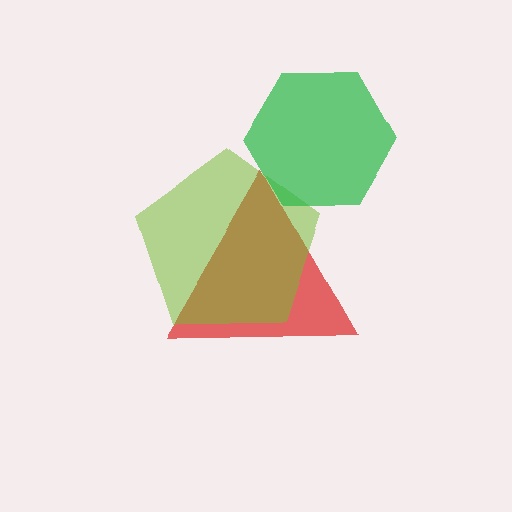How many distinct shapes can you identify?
There are 3 distinct shapes: a red triangle, a lime pentagon, a green hexagon.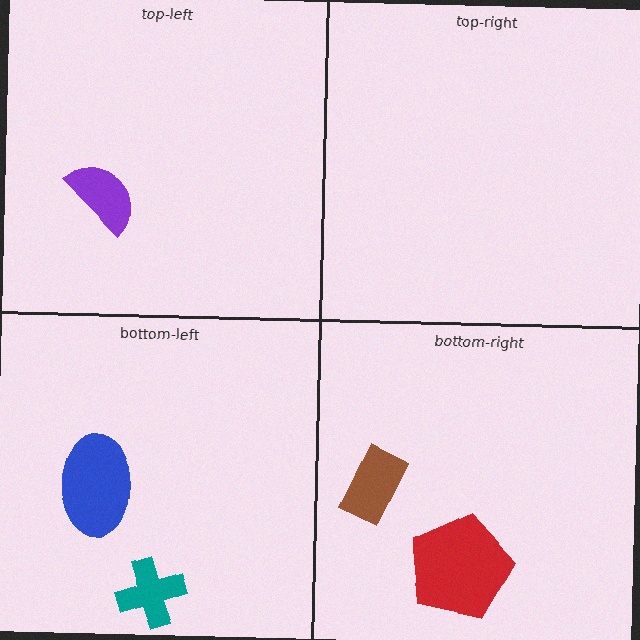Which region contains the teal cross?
The bottom-left region.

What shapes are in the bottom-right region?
The red pentagon, the brown rectangle.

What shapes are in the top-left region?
The purple semicircle.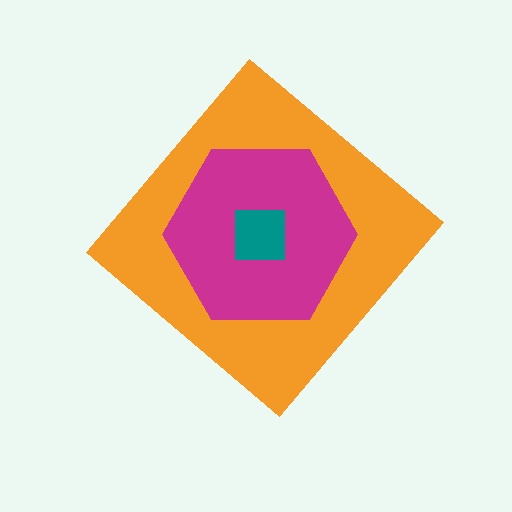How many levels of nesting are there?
3.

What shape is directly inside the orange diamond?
The magenta hexagon.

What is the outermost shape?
The orange diamond.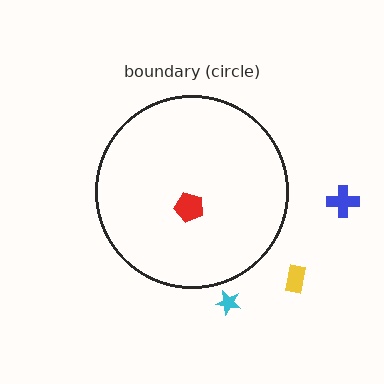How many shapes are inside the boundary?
1 inside, 3 outside.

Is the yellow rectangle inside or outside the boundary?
Outside.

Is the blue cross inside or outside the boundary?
Outside.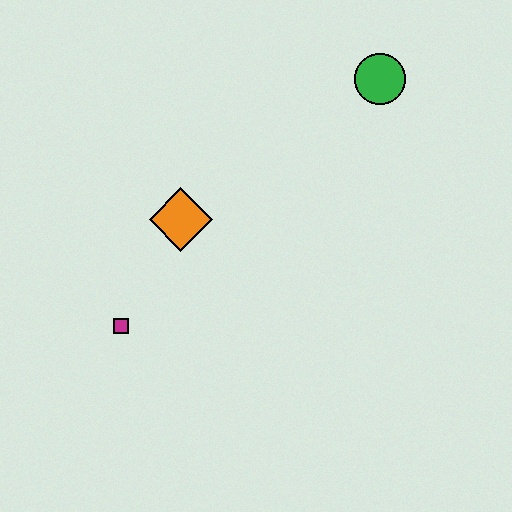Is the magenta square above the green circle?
No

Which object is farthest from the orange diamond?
The green circle is farthest from the orange diamond.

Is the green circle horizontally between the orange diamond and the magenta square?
No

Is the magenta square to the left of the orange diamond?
Yes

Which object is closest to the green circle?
The orange diamond is closest to the green circle.